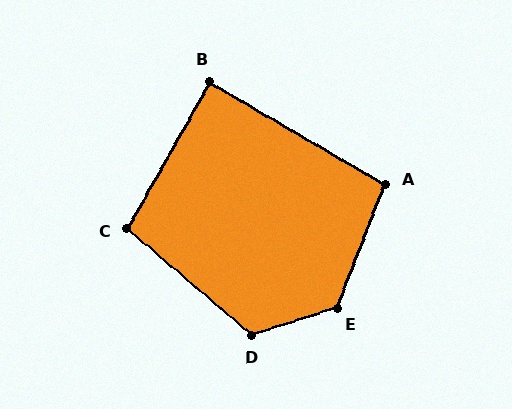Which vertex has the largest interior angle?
E, at approximately 130 degrees.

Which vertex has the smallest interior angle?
B, at approximately 89 degrees.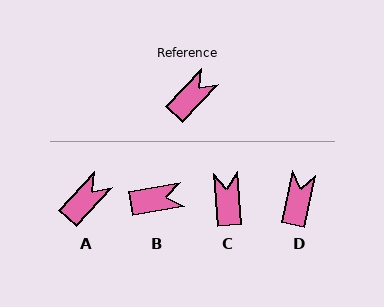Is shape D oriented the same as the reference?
No, it is off by about 31 degrees.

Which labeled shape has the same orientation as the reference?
A.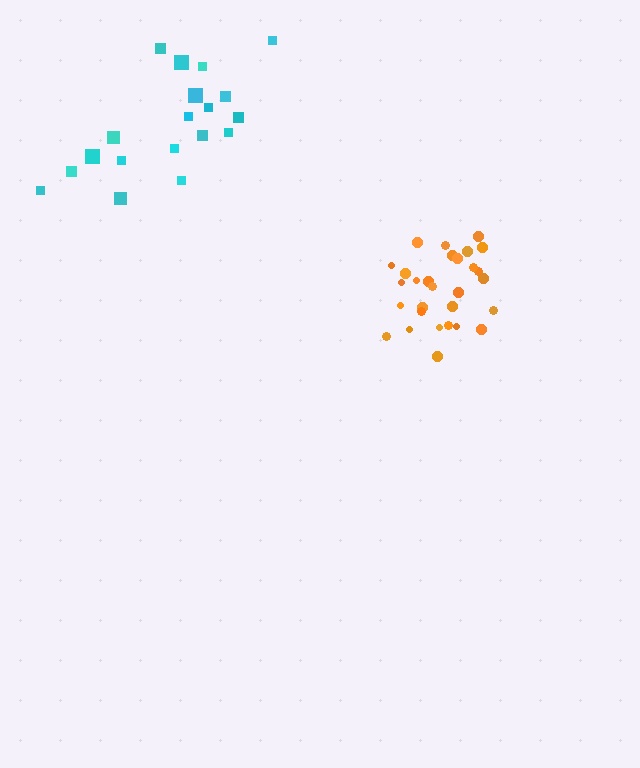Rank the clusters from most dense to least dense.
orange, cyan.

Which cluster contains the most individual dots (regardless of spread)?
Orange (29).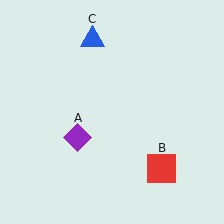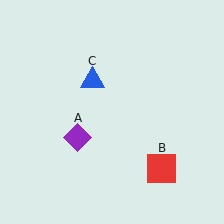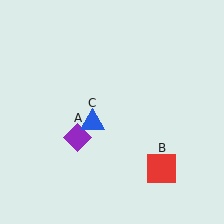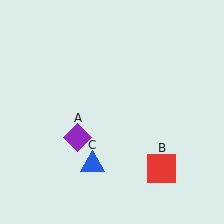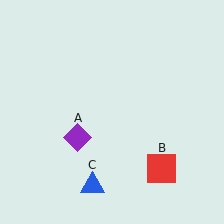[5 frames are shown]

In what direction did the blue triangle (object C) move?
The blue triangle (object C) moved down.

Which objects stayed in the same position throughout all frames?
Purple diamond (object A) and red square (object B) remained stationary.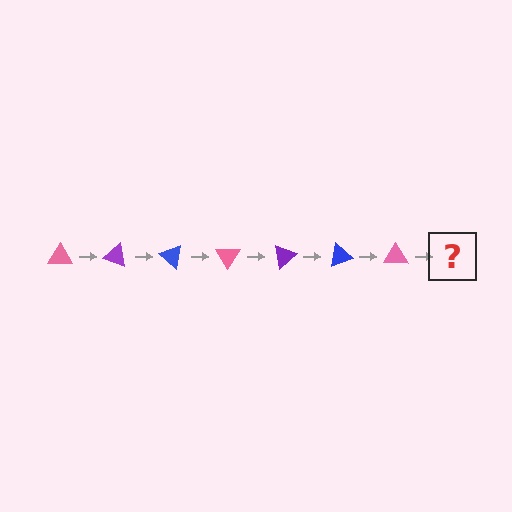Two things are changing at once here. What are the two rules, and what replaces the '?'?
The two rules are that it rotates 20 degrees each step and the color cycles through pink, purple, and blue. The '?' should be a purple triangle, rotated 140 degrees from the start.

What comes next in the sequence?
The next element should be a purple triangle, rotated 140 degrees from the start.